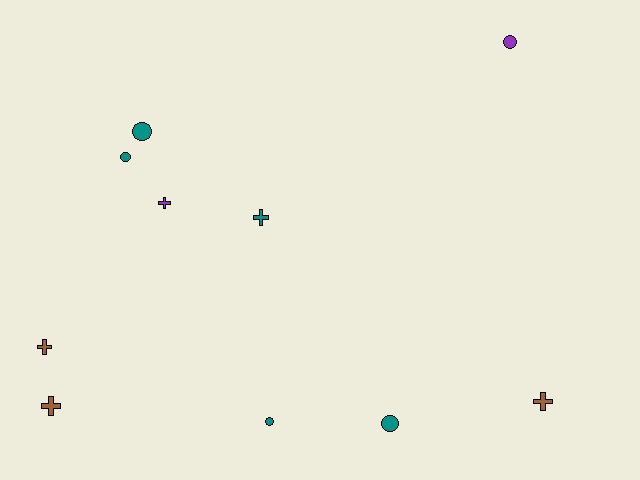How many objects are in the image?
There are 10 objects.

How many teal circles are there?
There are 4 teal circles.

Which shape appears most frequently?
Circle, with 5 objects.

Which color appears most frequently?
Teal, with 5 objects.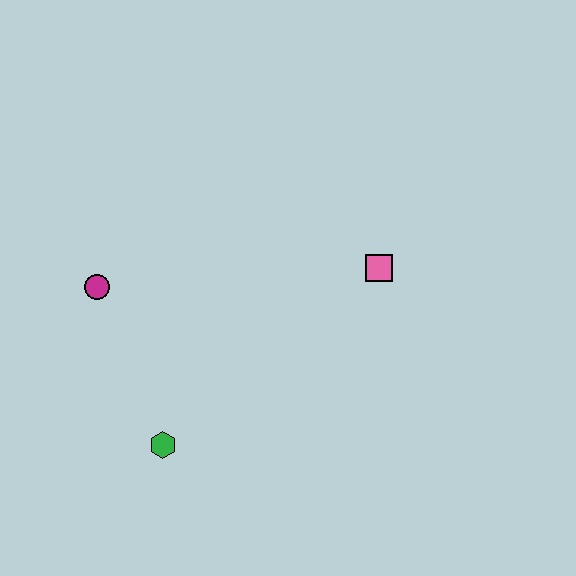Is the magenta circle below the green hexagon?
No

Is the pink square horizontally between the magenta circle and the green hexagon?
No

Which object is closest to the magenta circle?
The green hexagon is closest to the magenta circle.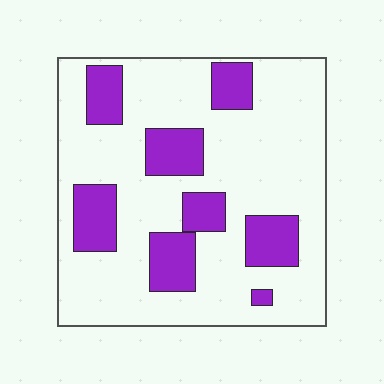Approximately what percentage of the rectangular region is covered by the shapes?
Approximately 25%.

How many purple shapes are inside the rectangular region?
8.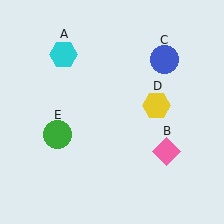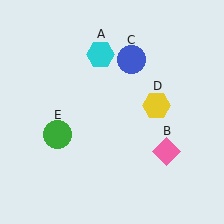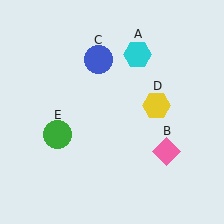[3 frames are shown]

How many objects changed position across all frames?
2 objects changed position: cyan hexagon (object A), blue circle (object C).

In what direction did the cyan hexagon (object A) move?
The cyan hexagon (object A) moved right.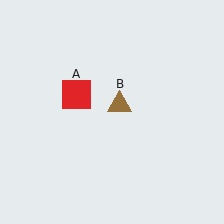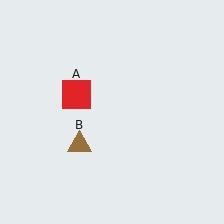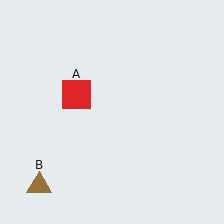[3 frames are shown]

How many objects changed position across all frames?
1 object changed position: brown triangle (object B).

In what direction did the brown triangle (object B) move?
The brown triangle (object B) moved down and to the left.